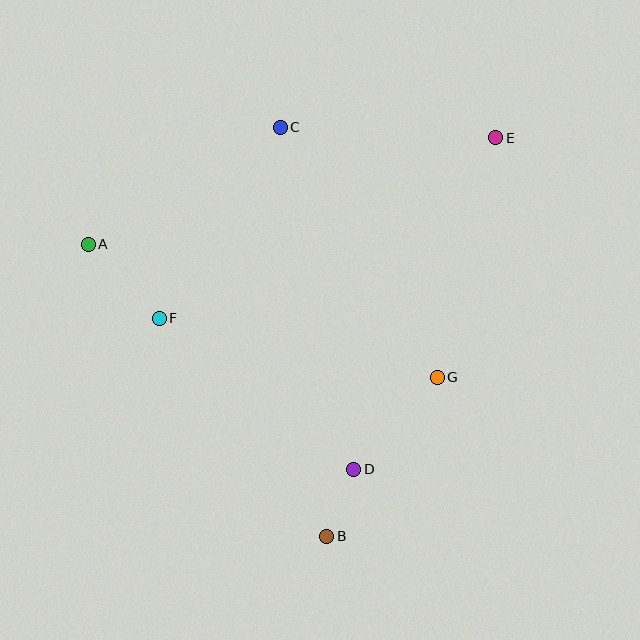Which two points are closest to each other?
Points B and D are closest to each other.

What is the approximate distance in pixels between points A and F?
The distance between A and F is approximately 102 pixels.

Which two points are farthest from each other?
Points B and E are farthest from each other.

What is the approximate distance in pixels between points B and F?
The distance between B and F is approximately 275 pixels.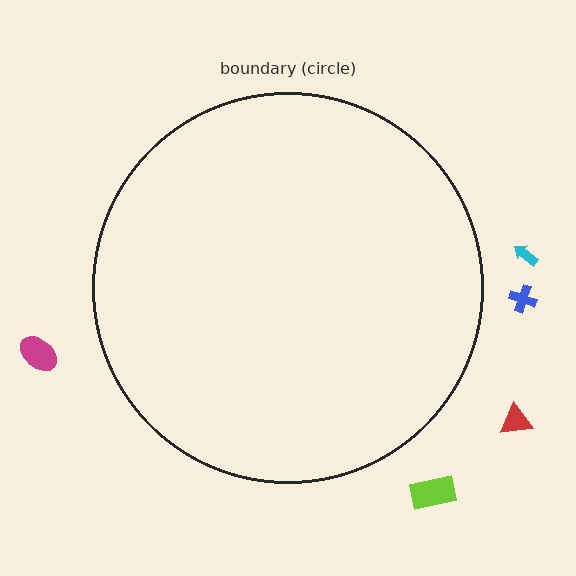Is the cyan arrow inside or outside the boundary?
Outside.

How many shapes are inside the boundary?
0 inside, 5 outside.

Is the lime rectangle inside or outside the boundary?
Outside.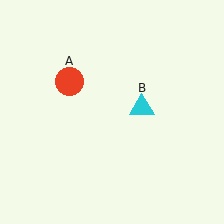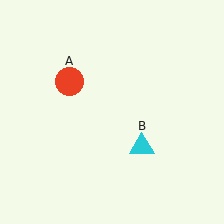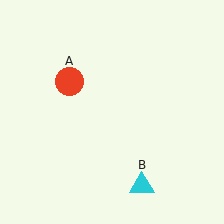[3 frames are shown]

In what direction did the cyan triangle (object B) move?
The cyan triangle (object B) moved down.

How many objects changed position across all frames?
1 object changed position: cyan triangle (object B).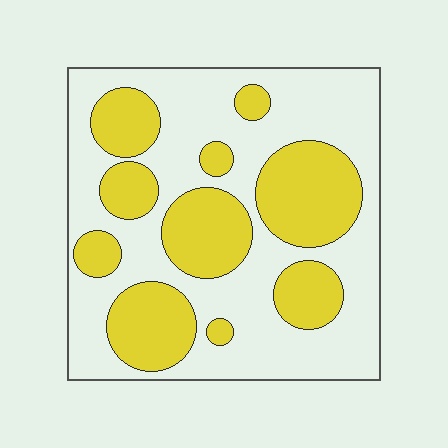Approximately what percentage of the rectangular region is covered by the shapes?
Approximately 40%.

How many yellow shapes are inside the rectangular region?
10.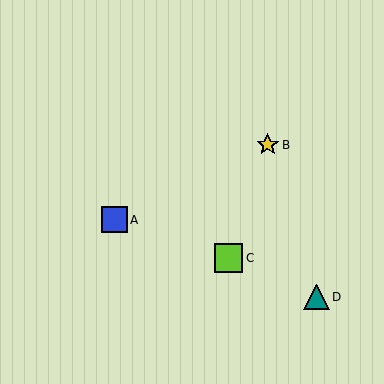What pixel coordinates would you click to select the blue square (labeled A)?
Click at (114, 220) to select the blue square A.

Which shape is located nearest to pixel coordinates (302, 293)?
The teal triangle (labeled D) at (316, 297) is nearest to that location.